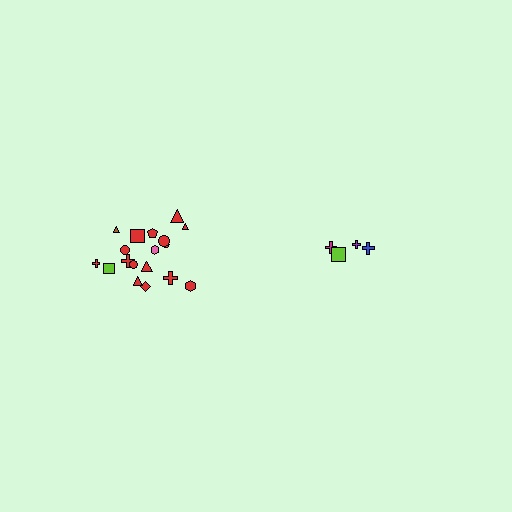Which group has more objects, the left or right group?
The left group.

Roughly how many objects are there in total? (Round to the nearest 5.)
Roughly 20 objects in total.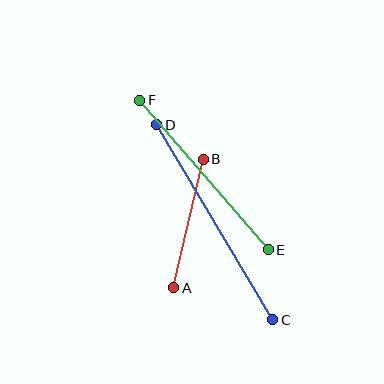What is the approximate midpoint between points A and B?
The midpoint is at approximately (189, 223) pixels.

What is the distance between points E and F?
The distance is approximately 197 pixels.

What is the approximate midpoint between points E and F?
The midpoint is at approximately (204, 175) pixels.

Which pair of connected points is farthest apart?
Points C and D are farthest apart.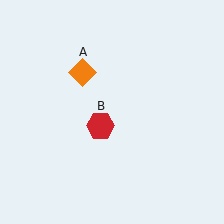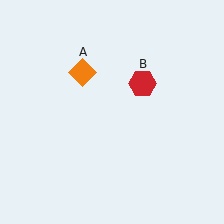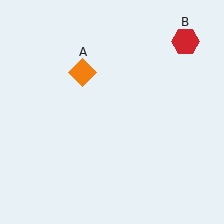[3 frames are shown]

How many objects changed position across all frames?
1 object changed position: red hexagon (object B).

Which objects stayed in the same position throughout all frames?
Orange diamond (object A) remained stationary.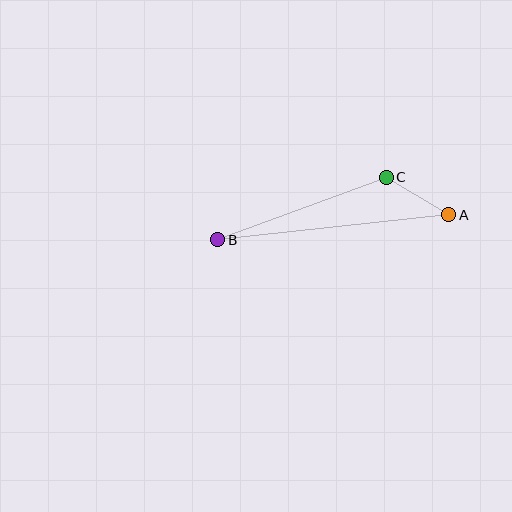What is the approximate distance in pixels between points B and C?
The distance between B and C is approximately 180 pixels.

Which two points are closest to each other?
Points A and C are closest to each other.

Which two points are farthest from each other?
Points A and B are farthest from each other.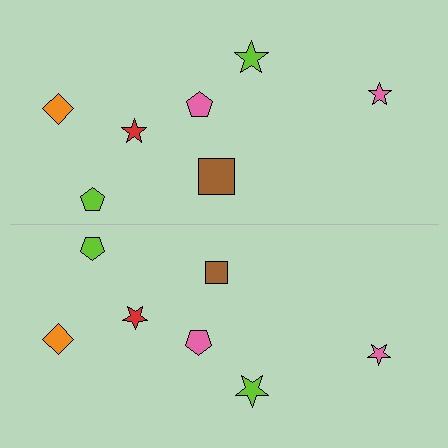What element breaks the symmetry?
The brown square on the bottom side has a different size than its mirror counterpart.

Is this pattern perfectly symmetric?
No, the pattern is not perfectly symmetric. The brown square on the bottom side has a different size than its mirror counterpart.